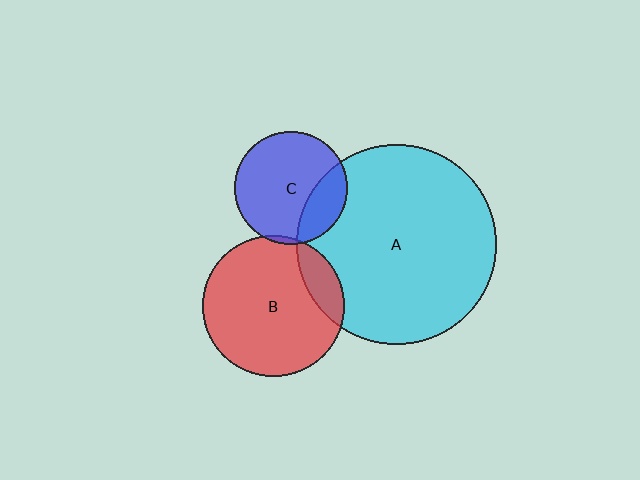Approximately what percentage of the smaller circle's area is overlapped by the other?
Approximately 15%.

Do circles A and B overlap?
Yes.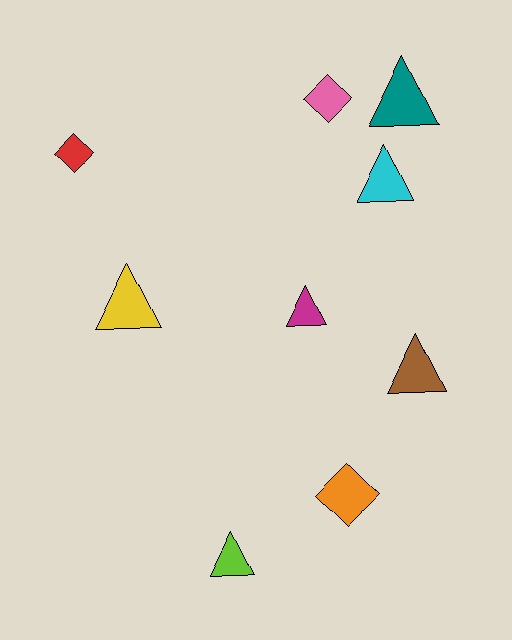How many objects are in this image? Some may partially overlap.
There are 9 objects.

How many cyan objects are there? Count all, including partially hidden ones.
There is 1 cyan object.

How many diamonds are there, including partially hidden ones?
There are 3 diamonds.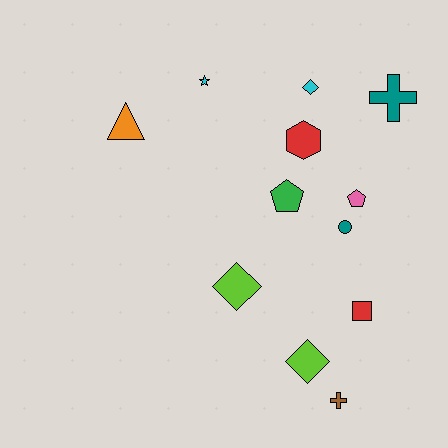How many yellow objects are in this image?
There are no yellow objects.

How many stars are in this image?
There is 1 star.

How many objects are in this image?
There are 12 objects.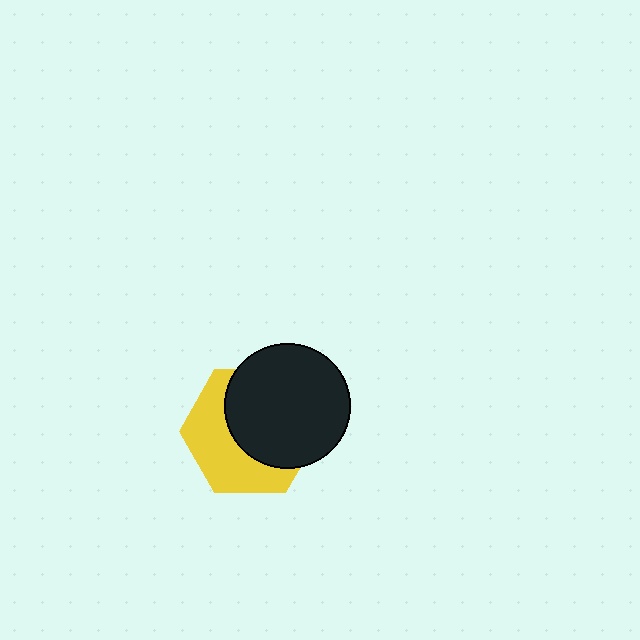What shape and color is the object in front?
The object in front is a black circle.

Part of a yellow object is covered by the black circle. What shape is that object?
It is a hexagon.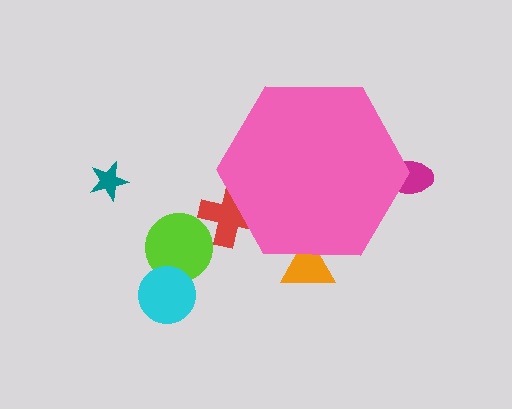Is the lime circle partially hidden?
No, the lime circle is fully visible.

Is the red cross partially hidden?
Yes, the red cross is partially hidden behind the pink hexagon.